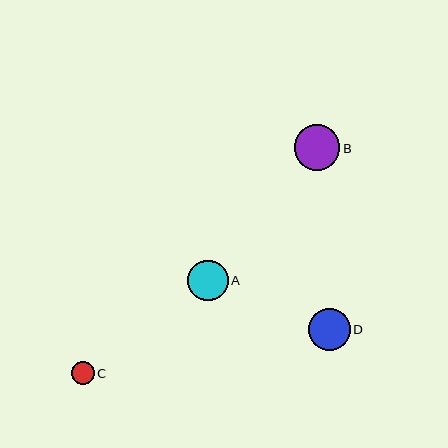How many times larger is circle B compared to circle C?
Circle B is approximately 2.0 times the size of circle C.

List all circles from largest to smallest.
From largest to smallest: B, D, A, C.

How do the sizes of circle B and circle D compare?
Circle B and circle D are approximately the same size.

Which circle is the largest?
Circle B is the largest with a size of approximately 46 pixels.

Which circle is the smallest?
Circle C is the smallest with a size of approximately 23 pixels.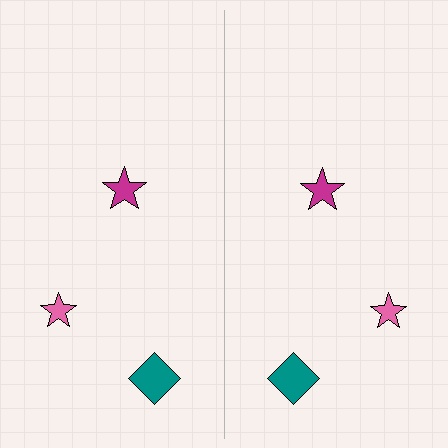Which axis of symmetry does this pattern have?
The pattern has a vertical axis of symmetry running through the center of the image.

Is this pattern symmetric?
Yes, this pattern has bilateral (reflection) symmetry.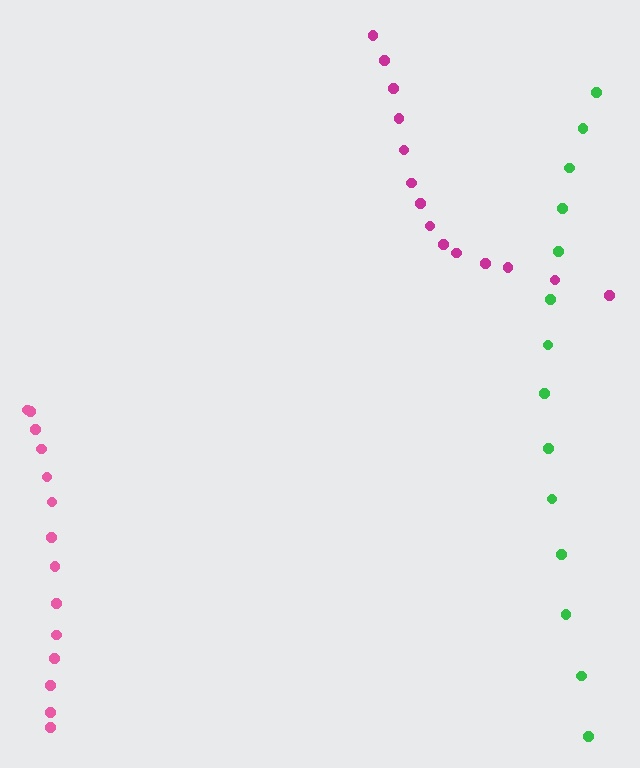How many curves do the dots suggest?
There are 3 distinct paths.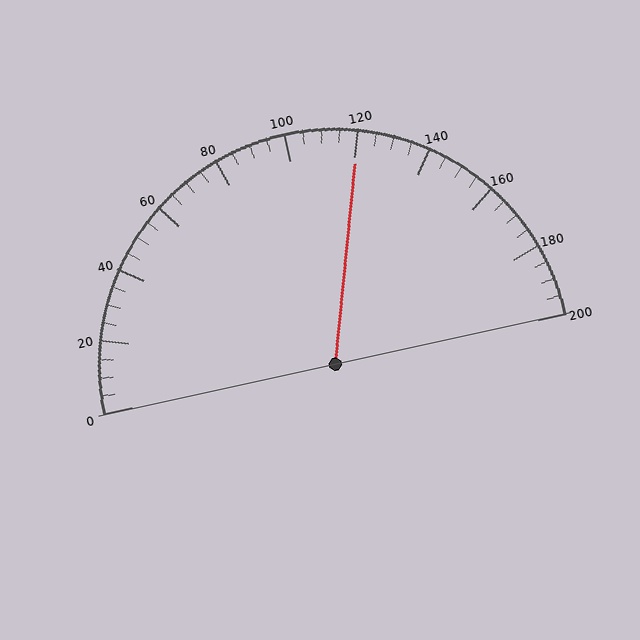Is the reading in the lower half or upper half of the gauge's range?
The reading is in the upper half of the range (0 to 200).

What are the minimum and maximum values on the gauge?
The gauge ranges from 0 to 200.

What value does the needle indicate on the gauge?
The needle indicates approximately 120.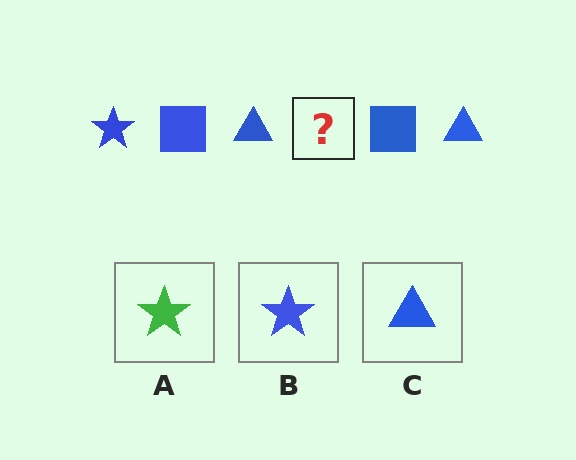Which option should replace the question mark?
Option B.